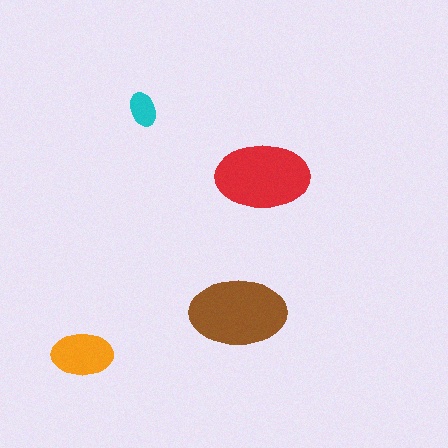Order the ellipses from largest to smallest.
the brown one, the red one, the orange one, the cyan one.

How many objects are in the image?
There are 4 objects in the image.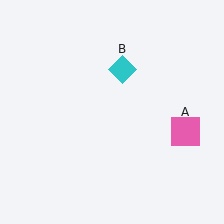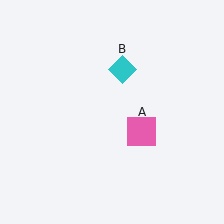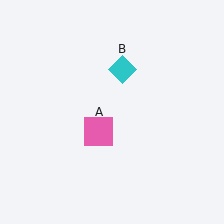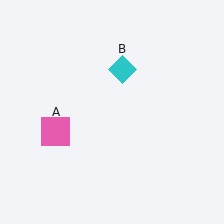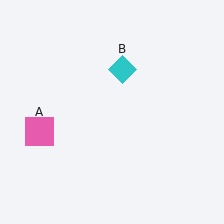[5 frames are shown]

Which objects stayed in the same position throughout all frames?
Cyan diamond (object B) remained stationary.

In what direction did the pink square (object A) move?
The pink square (object A) moved left.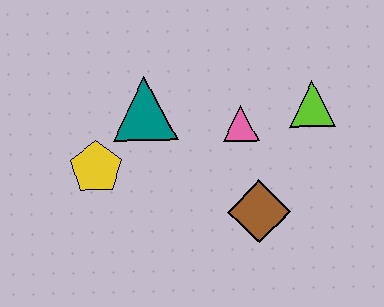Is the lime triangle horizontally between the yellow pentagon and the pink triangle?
No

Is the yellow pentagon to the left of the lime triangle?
Yes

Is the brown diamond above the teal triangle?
No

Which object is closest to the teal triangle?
The yellow pentagon is closest to the teal triangle.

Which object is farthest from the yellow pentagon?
The lime triangle is farthest from the yellow pentagon.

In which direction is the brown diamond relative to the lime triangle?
The brown diamond is below the lime triangle.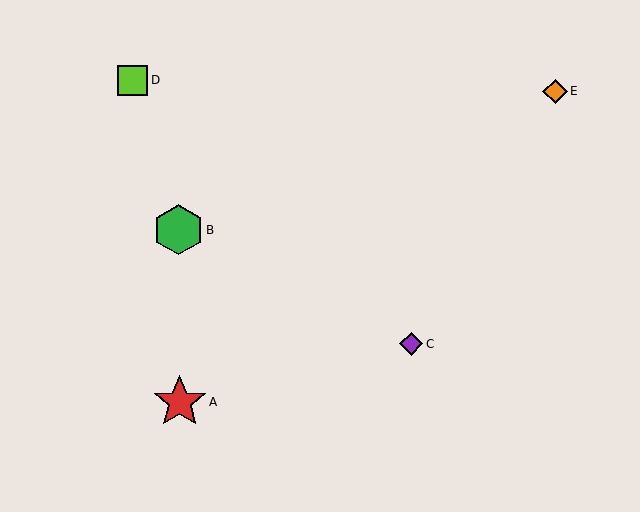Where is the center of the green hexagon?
The center of the green hexagon is at (178, 230).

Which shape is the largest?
The red star (labeled A) is the largest.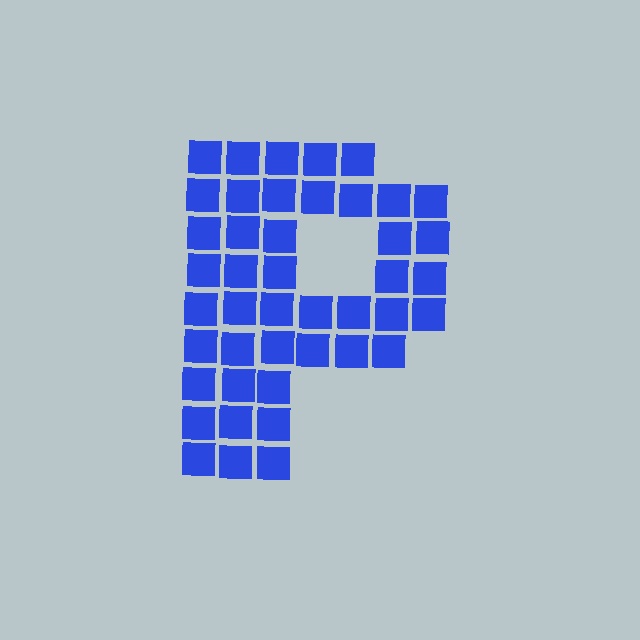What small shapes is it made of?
It is made of small squares.